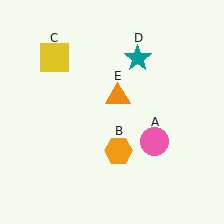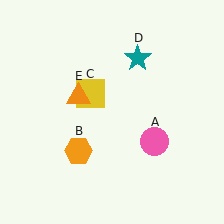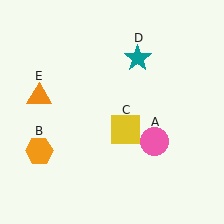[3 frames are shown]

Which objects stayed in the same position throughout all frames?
Pink circle (object A) and teal star (object D) remained stationary.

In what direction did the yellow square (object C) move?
The yellow square (object C) moved down and to the right.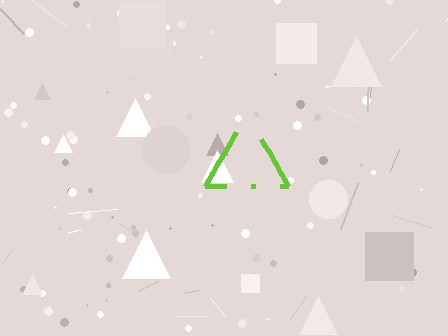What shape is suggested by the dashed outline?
The dashed outline suggests a triangle.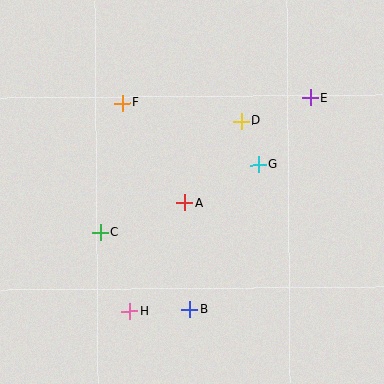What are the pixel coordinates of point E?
Point E is at (310, 98).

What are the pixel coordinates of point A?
Point A is at (185, 203).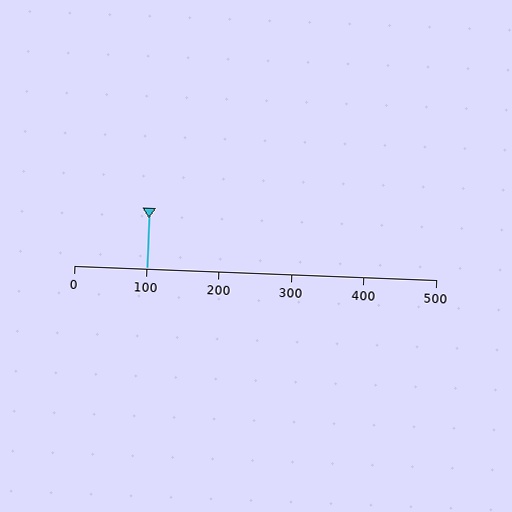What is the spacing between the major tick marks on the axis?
The major ticks are spaced 100 apart.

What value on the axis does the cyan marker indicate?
The marker indicates approximately 100.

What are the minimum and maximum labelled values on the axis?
The axis runs from 0 to 500.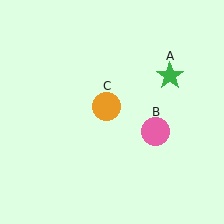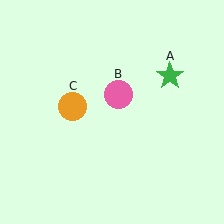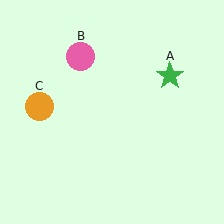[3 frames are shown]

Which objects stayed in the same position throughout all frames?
Green star (object A) remained stationary.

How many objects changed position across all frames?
2 objects changed position: pink circle (object B), orange circle (object C).